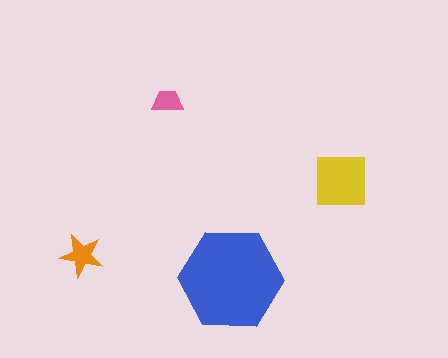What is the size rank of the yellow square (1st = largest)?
2nd.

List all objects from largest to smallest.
The blue hexagon, the yellow square, the orange star, the pink trapezoid.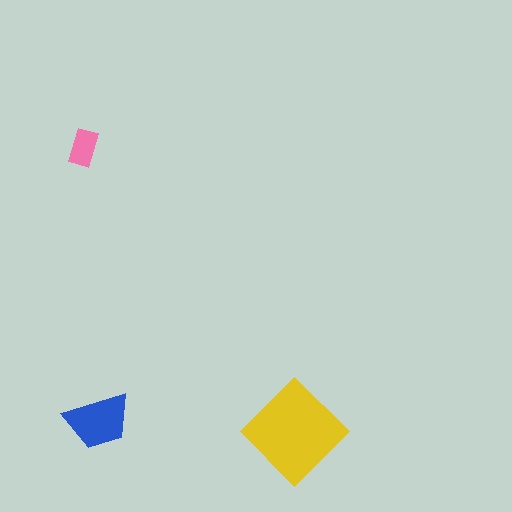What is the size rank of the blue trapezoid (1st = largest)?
2nd.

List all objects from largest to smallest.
The yellow diamond, the blue trapezoid, the pink rectangle.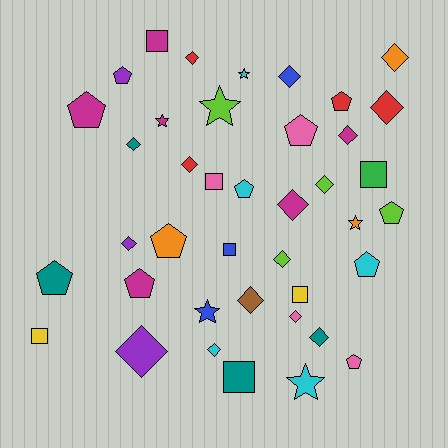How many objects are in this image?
There are 40 objects.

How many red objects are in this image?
There are 4 red objects.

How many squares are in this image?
There are 7 squares.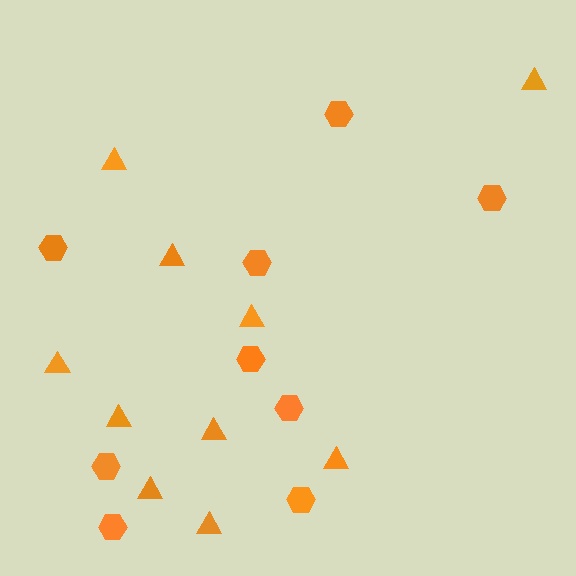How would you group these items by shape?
There are 2 groups: one group of triangles (10) and one group of hexagons (9).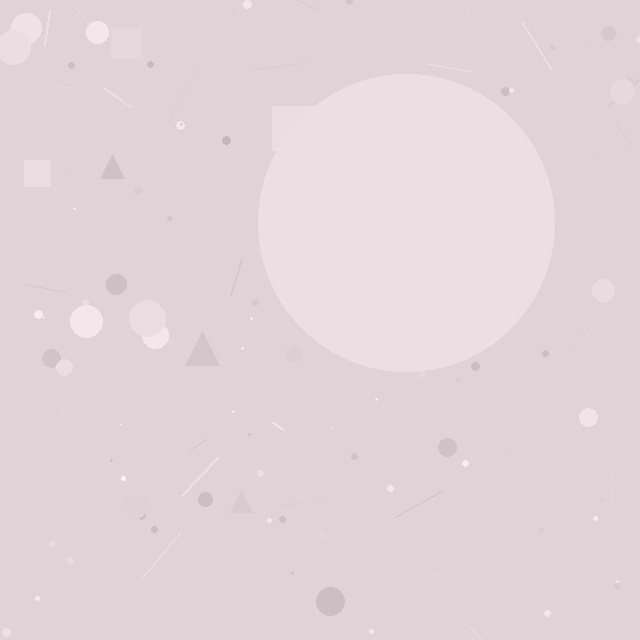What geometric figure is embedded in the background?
A circle is embedded in the background.